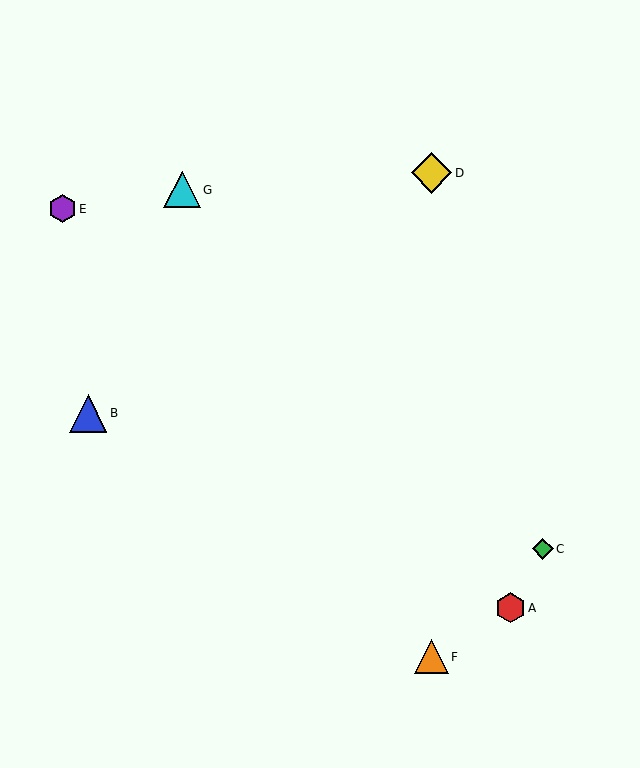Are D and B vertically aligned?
No, D is at x≈432 and B is at x≈88.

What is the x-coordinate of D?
Object D is at x≈432.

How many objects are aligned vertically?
2 objects (D, F) are aligned vertically.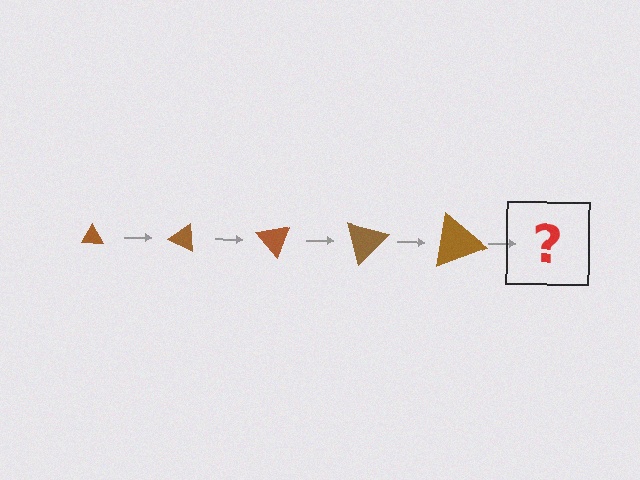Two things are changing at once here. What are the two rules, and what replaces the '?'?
The two rules are that the triangle grows larger each step and it rotates 25 degrees each step. The '?' should be a triangle, larger than the previous one and rotated 125 degrees from the start.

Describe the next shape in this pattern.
It should be a triangle, larger than the previous one and rotated 125 degrees from the start.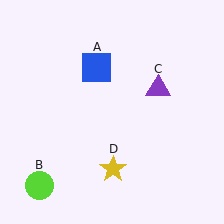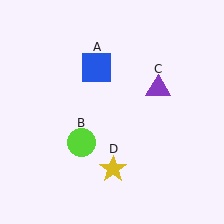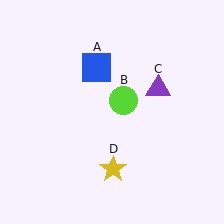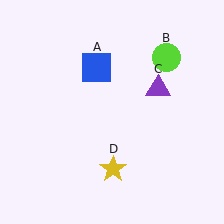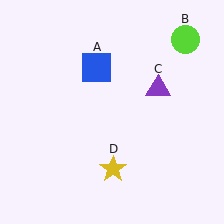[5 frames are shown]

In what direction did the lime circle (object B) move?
The lime circle (object B) moved up and to the right.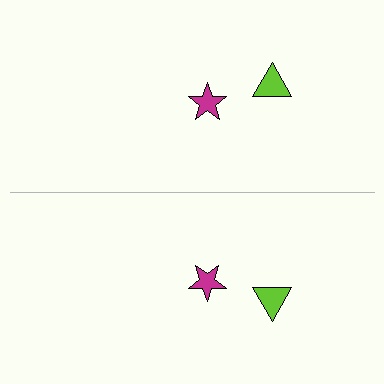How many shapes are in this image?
There are 4 shapes in this image.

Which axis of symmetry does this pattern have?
The pattern has a horizontal axis of symmetry running through the center of the image.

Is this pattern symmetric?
Yes, this pattern has bilateral (reflection) symmetry.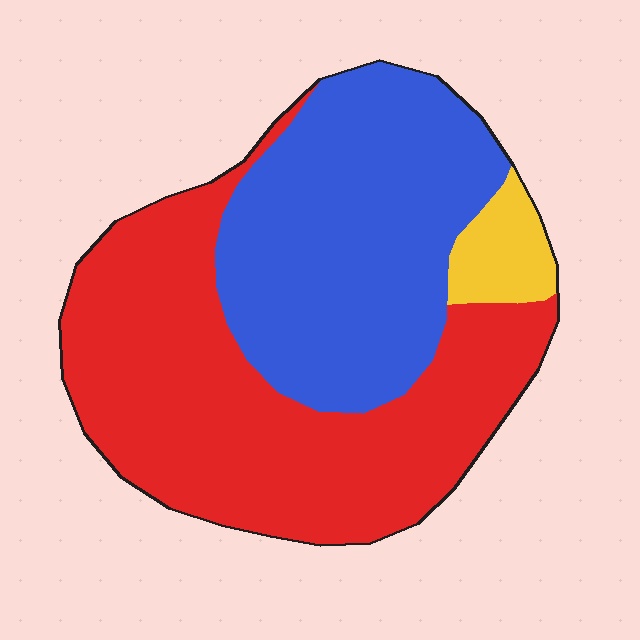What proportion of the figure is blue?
Blue covers 41% of the figure.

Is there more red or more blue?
Red.